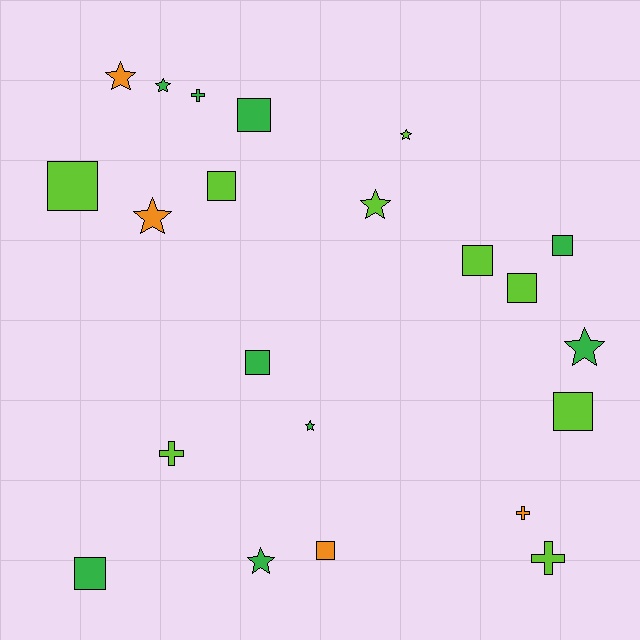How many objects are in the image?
There are 22 objects.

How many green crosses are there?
There is 1 green cross.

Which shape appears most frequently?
Square, with 10 objects.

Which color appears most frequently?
Lime, with 9 objects.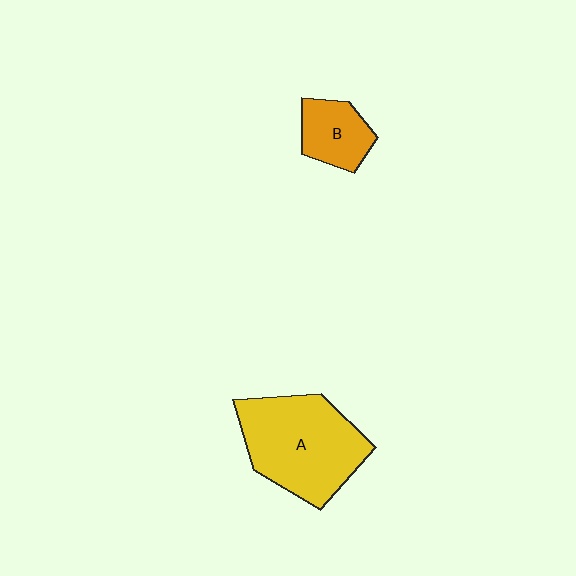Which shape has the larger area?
Shape A (yellow).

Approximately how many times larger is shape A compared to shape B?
Approximately 2.5 times.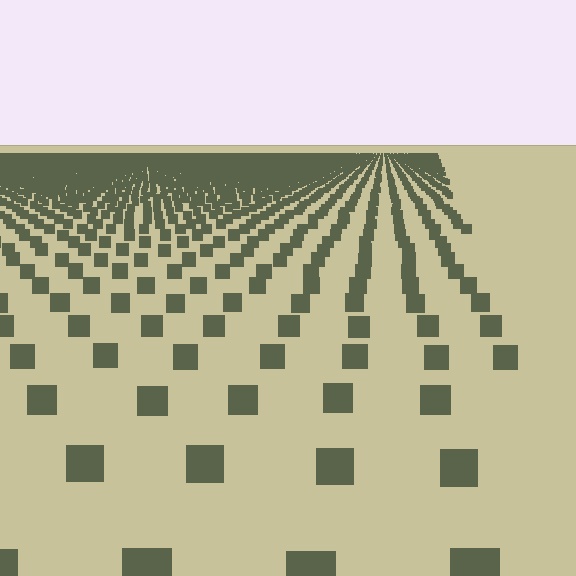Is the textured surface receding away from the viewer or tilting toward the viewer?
The surface is receding away from the viewer. Texture elements get smaller and denser toward the top.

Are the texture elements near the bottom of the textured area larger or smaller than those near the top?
Larger. Near the bottom, elements are closer to the viewer and appear at a bigger on-screen size.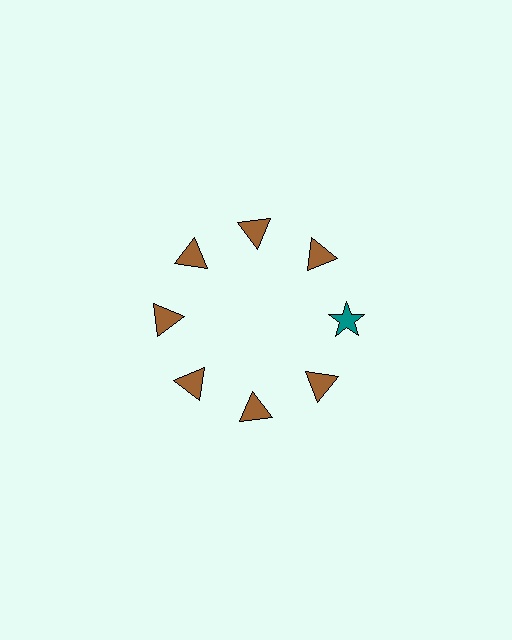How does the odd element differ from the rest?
It differs in both color (teal instead of brown) and shape (star instead of triangle).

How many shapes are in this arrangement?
There are 8 shapes arranged in a ring pattern.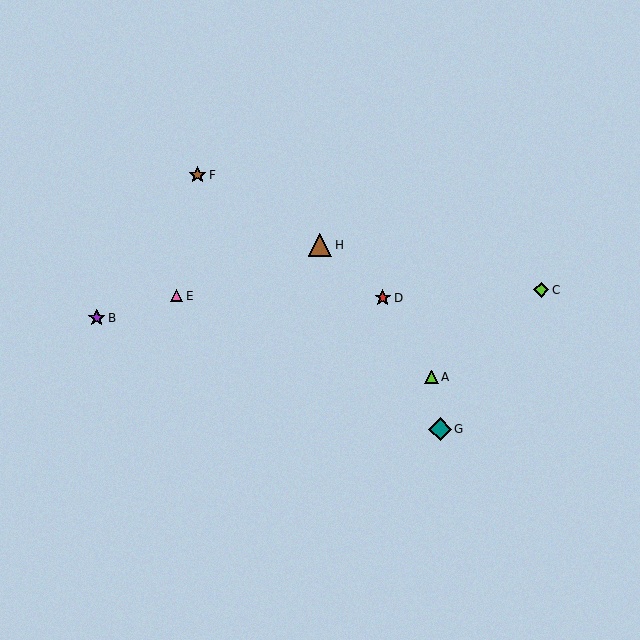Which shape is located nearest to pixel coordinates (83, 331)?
The purple star (labeled B) at (97, 318) is nearest to that location.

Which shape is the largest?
The brown triangle (labeled H) is the largest.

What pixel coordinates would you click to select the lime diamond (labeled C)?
Click at (541, 290) to select the lime diamond C.